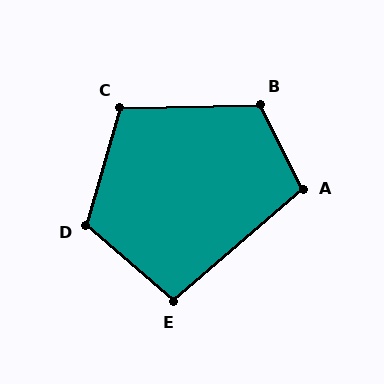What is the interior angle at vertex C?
Approximately 107 degrees (obtuse).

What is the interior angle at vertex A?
Approximately 104 degrees (obtuse).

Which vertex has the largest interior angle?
B, at approximately 115 degrees.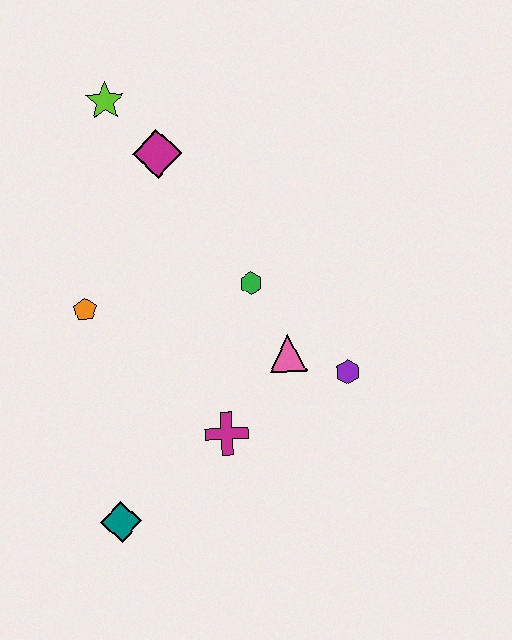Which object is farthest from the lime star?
The teal diamond is farthest from the lime star.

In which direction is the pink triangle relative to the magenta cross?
The pink triangle is above the magenta cross.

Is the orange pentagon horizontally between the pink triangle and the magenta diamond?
No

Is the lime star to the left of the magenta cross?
Yes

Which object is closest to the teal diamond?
The magenta cross is closest to the teal diamond.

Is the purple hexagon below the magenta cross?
No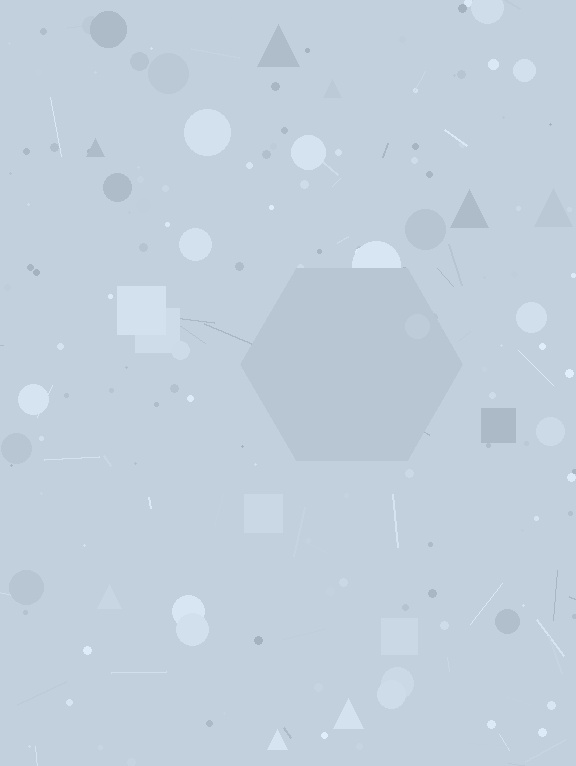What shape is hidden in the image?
A hexagon is hidden in the image.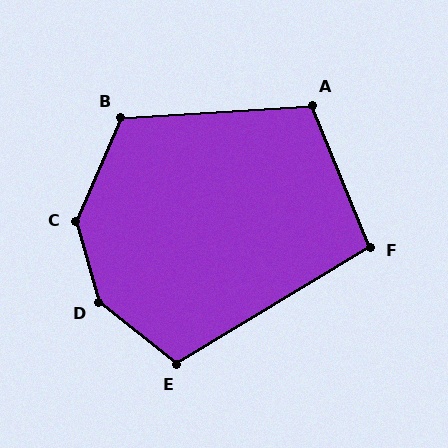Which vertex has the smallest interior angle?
F, at approximately 99 degrees.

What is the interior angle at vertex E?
Approximately 110 degrees (obtuse).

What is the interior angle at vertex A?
Approximately 108 degrees (obtuse).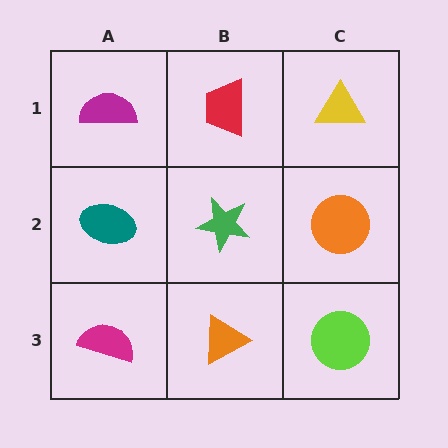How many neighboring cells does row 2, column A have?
3.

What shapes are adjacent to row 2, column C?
A yellow triangle (row 1, column C), a lime circle (row 3, column C), a green star (row 2, column B).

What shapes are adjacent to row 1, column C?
An orange circle (row 2, column C), a red trapezoid (row 1, column B).